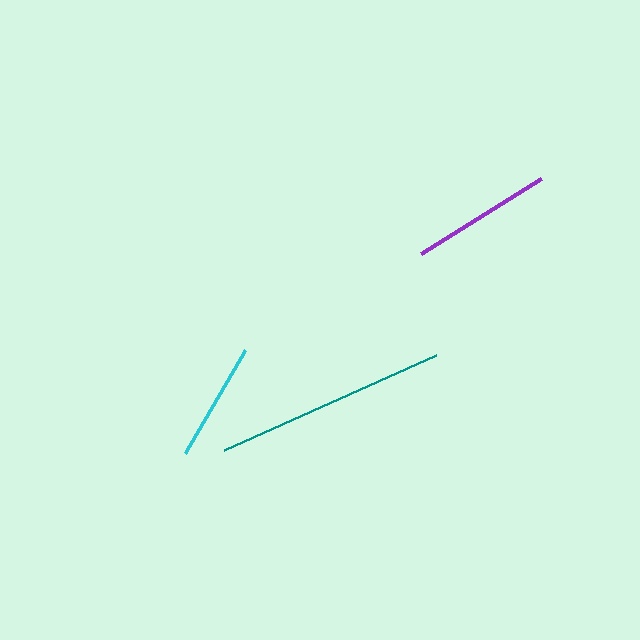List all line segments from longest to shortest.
From longest to shortest: teal, purple, cyan.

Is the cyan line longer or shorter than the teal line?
The teal line is longer than the cyan line.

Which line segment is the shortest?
The cyan line is the shortest at approximately 119 pixels.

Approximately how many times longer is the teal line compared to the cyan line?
The teal line is approximately 2.0 times the length of the cyan line.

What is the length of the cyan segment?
The cyan segment is approximately 119 pixels long.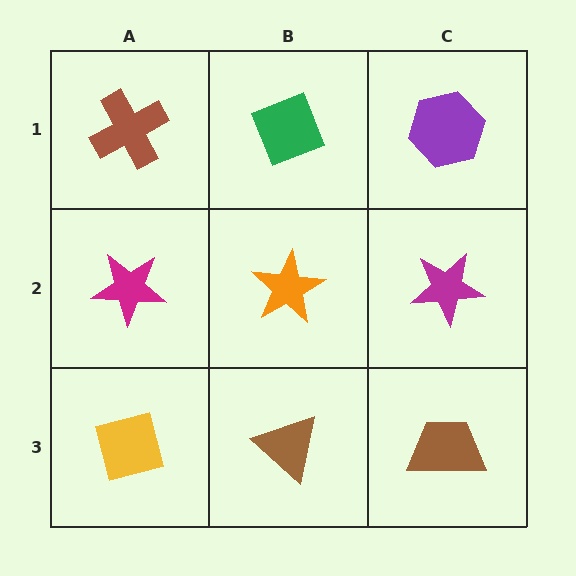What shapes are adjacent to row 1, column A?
A magenta star (row 2, column A), a green diamond (row 1, column B).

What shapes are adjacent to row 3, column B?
An orange star (row 2, column B), a yellow square (row 3, column A), a brown trapezoid (row 3, column C).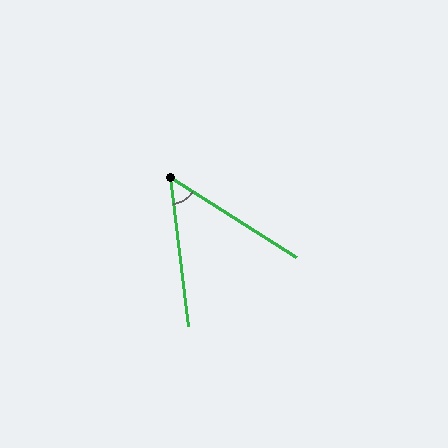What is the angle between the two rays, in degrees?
Approximately 51 degrees.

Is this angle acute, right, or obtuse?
It is acute.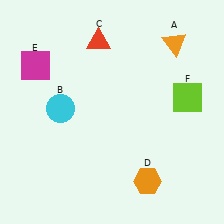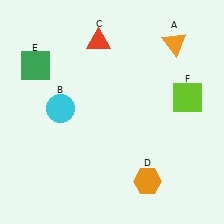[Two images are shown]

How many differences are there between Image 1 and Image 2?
There is 1 difference between the two images.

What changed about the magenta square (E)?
In Image 1, E is magenta. In Image 2, it changed to green.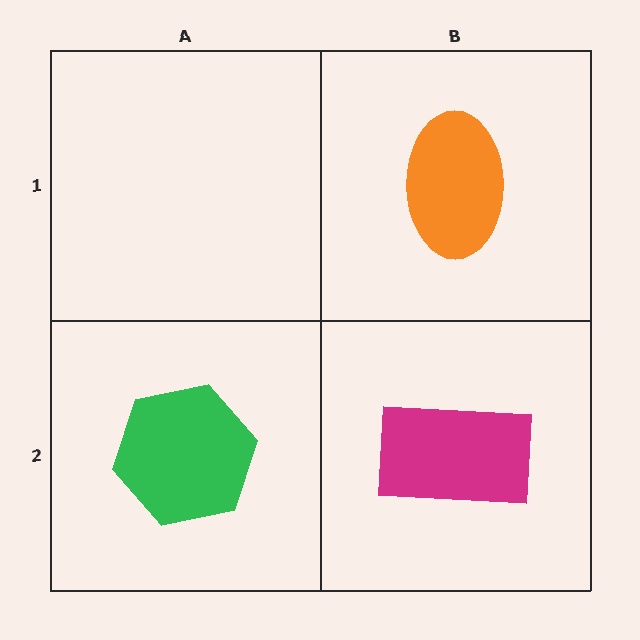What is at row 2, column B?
A magenta rectangle.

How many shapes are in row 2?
2 shapes.